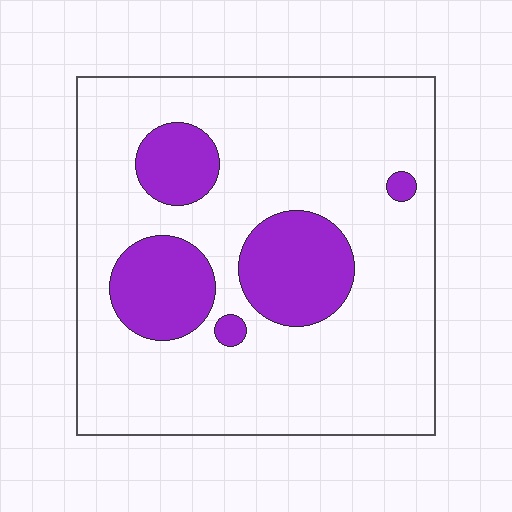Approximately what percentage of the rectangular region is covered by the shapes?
Approximately 20%.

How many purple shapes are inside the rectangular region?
5.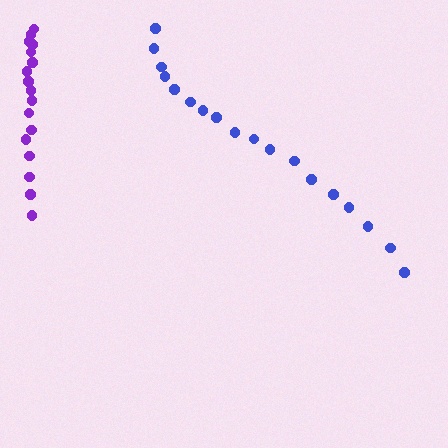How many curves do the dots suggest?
There are 2 distinct paths.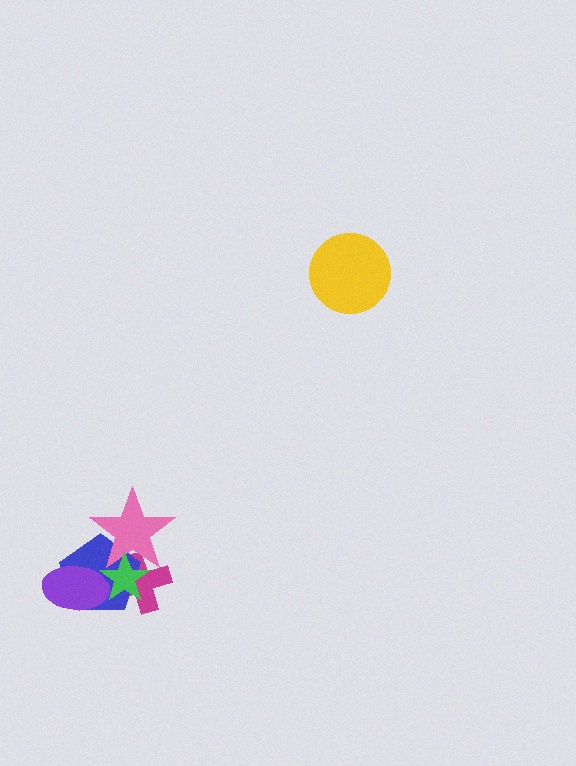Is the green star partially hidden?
No, no other shape covers it.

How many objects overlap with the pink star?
3 objects overlap with the pink star.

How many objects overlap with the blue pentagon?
4 objects overlap with the blue pentagon.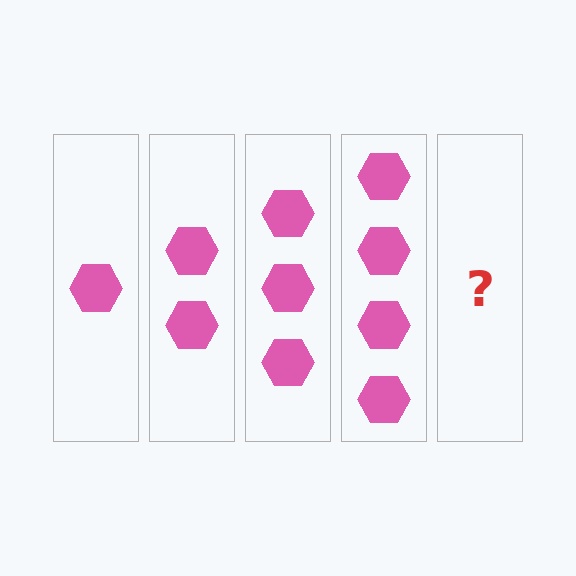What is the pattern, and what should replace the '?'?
The pattern is that each step adds one more hexagon. The '?' should be 5 hexagons.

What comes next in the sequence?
The next element should be 5 hexagons.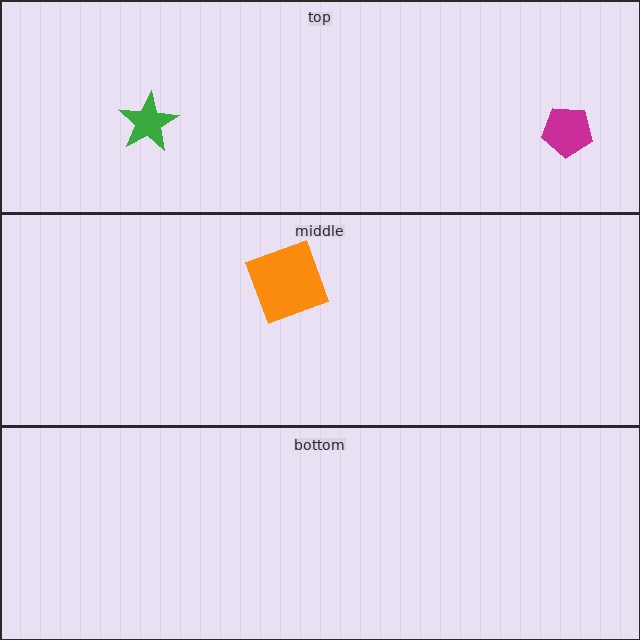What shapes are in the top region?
The green star, the magenta pentagon.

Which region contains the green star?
The top region.